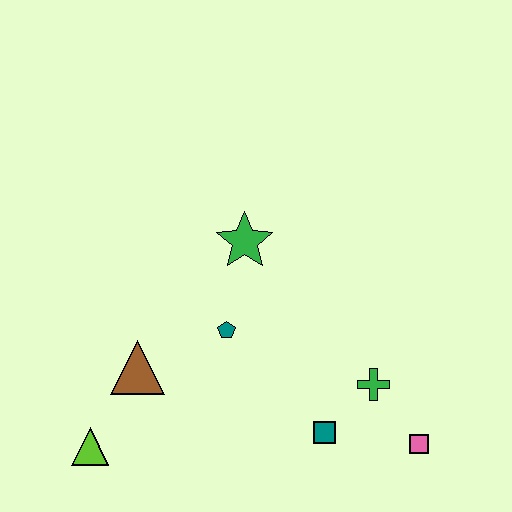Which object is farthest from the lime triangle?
The pink square is farthest from the lime triangle.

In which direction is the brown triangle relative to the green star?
The brown triangle is below the green star.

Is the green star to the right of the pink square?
No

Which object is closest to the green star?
The teal pentagon is closest to the green star.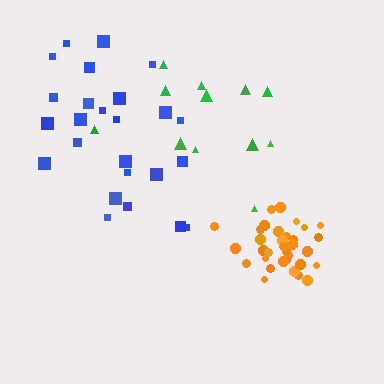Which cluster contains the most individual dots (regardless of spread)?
Orange (35).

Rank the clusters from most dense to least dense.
orange, blue, green.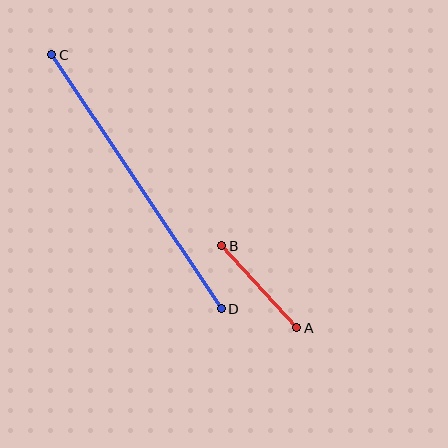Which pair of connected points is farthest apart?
Points C and D are farthest apart.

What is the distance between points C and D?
The distance is approximately 305 pixels.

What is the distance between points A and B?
The distance is approximately 111 pixels.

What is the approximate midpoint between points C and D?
The midpoint is at approximately (137, 182) pixels.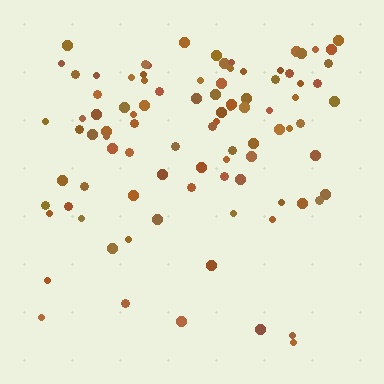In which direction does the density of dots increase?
From bottom to top, with the top side densest.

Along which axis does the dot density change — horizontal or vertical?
Vertical.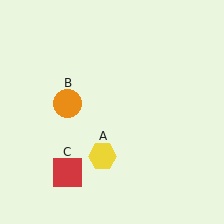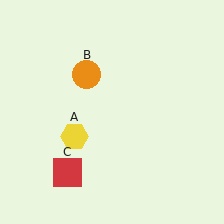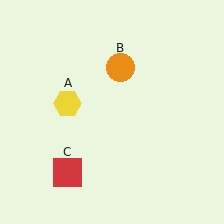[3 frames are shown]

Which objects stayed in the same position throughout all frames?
Red square (object C) remained stationary.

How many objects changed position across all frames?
2 objects changed position: yellow hexagon (object A), orange circle (object B).